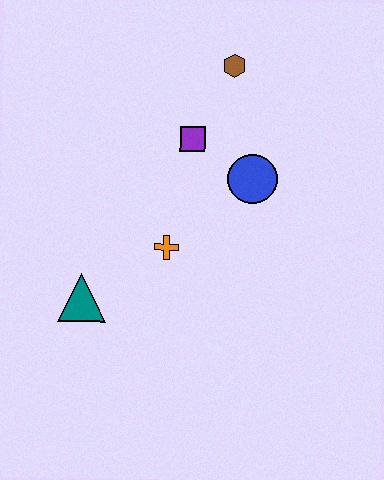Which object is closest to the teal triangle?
The orange cross is closest to the teal triangle.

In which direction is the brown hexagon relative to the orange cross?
The brown hexagon is above the orange cross.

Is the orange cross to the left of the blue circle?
Yes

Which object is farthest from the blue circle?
The teal triangle is farthest from the blue circle.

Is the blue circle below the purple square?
Yes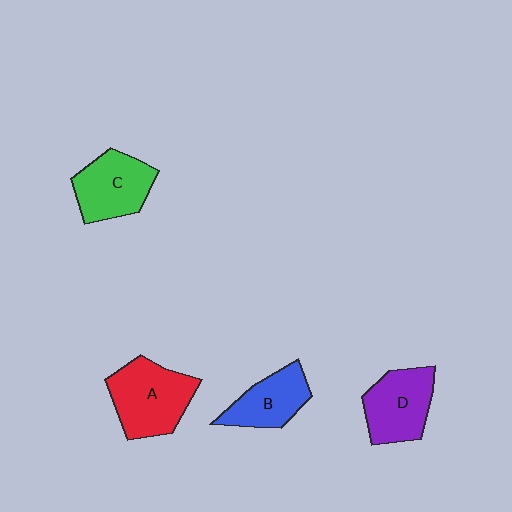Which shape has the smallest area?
Shape B (blue).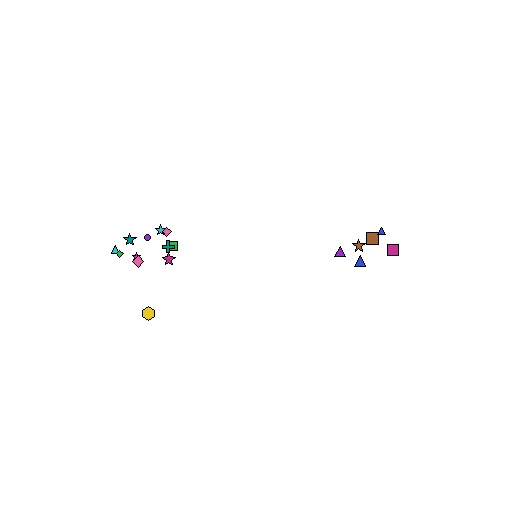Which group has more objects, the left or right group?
The left group.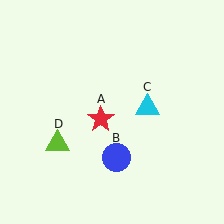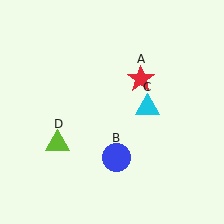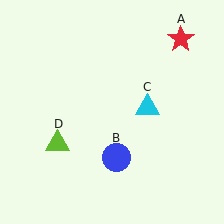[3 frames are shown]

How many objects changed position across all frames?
1 object changed position: red star (object A).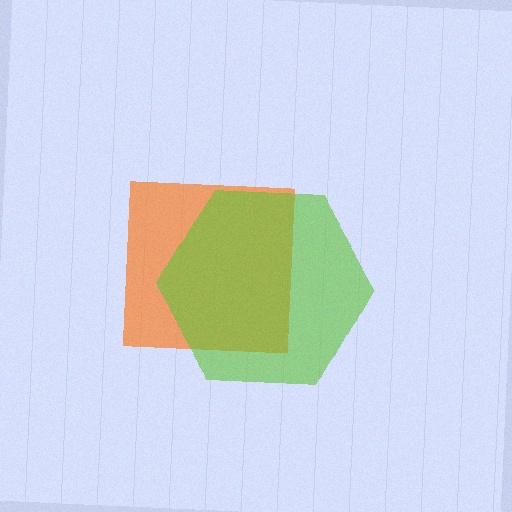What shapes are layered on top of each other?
The layered shapes are: an orange square, a lime hexagon.